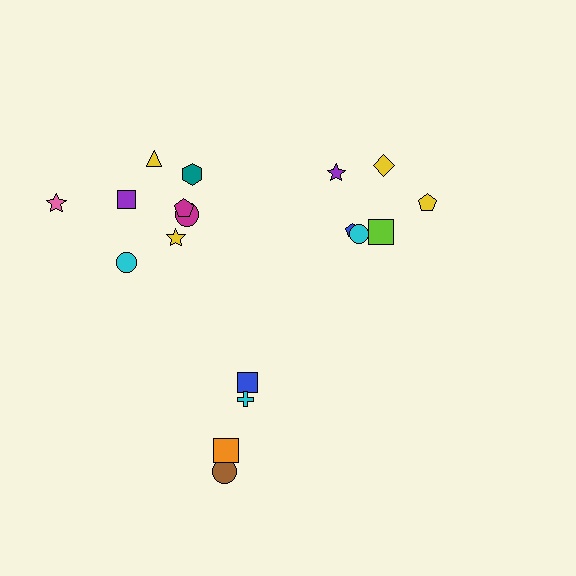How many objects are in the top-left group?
There are 8 objects.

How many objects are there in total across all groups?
There are 18 objects.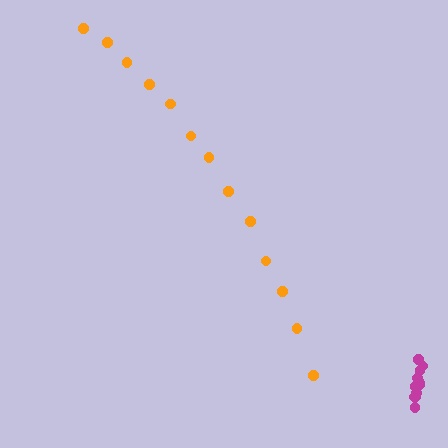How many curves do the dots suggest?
There are 2 distinct paths.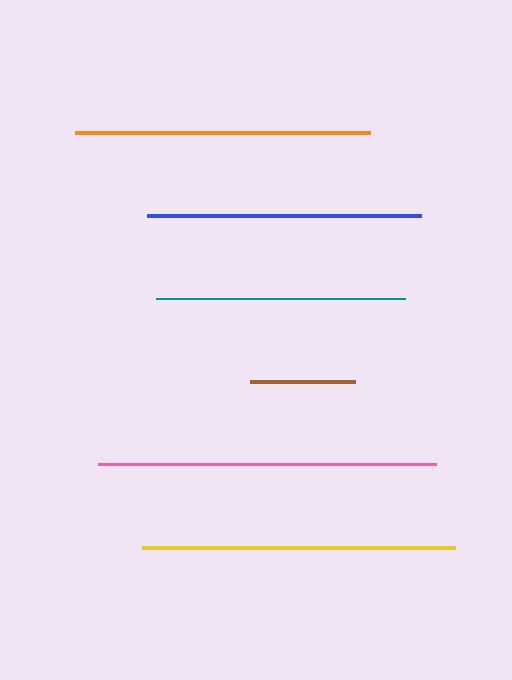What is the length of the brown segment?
The brown segment is approximately 105 pixels long.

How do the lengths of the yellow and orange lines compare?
The yellow and orange lines are approximately the same length.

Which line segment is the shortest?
The brown line is the shortest at approximately 105 pixels.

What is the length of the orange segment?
The orange segment is approximately 295 pixels long.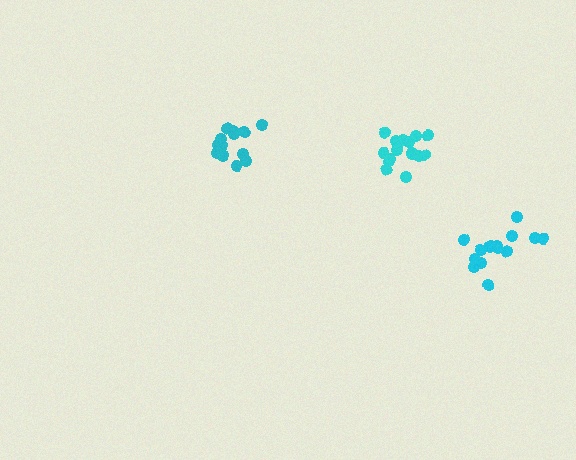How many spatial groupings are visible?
There are 3 spatial groupings.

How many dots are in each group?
Group 1: 13 dots, Group 2: 15 dots, Group 3: 17 dots (45 total).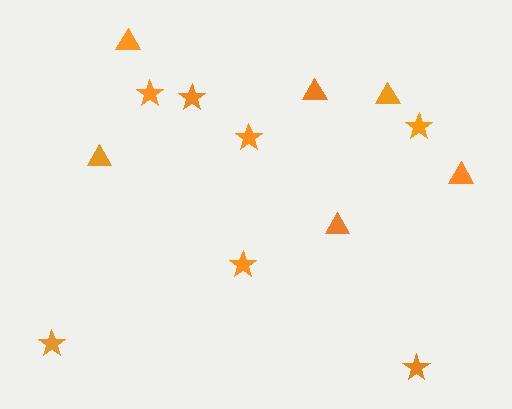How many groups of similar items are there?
There are 2 groups: one group of stars (7) and one group of triangles (6).